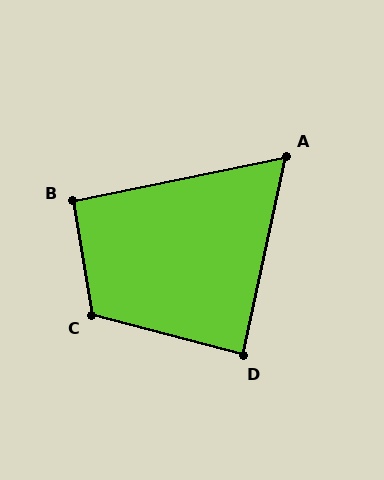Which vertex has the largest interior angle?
C, at approximately 114 degrees.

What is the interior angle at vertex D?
Approximately 88 degrees (approximately right).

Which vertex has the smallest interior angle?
A, at approximately 66 degrees.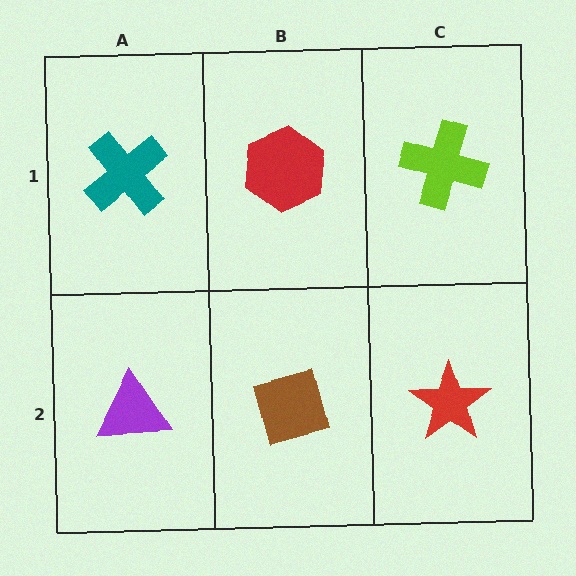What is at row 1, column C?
A lime cross.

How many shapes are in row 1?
3 shapes.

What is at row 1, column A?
A teal cross.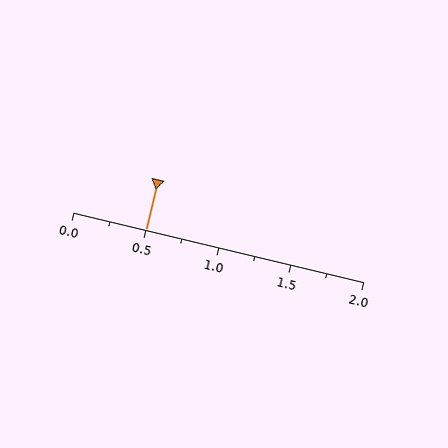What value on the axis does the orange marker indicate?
The marker indicates approximately 0.5.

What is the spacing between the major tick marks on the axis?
The major ticks are spaced 0.5 apart.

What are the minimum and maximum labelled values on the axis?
The axis runs from 0.0 to 2.0.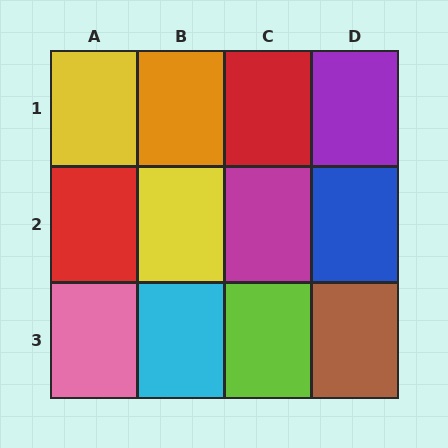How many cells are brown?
1 cell is brown.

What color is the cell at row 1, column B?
Orange.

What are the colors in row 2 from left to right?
Red, yellow, magenta, blue.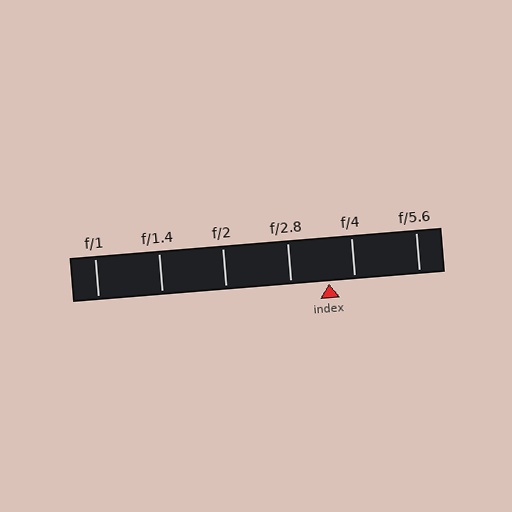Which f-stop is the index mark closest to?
The index mark is closest to f/4.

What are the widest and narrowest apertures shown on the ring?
The widest aperture shown is f/1 and the narrowest is f/5.6.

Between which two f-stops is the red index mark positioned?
The index mark is between f/2.8 and f/4.